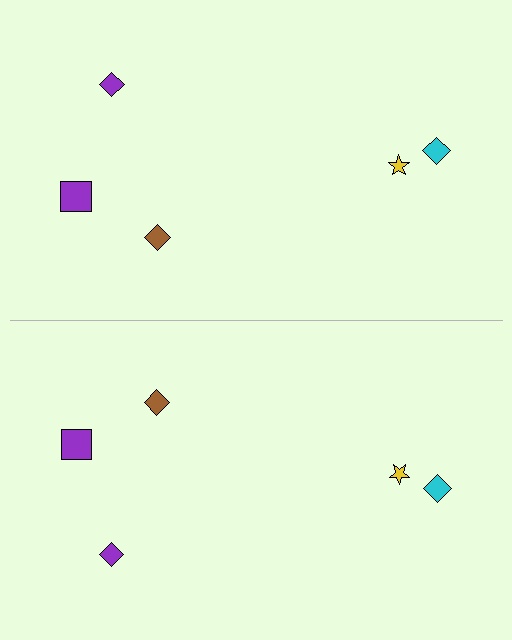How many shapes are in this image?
There are 10 shapes in this image.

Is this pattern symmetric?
Yes, this pattern has bilateral (reflection) symmetry.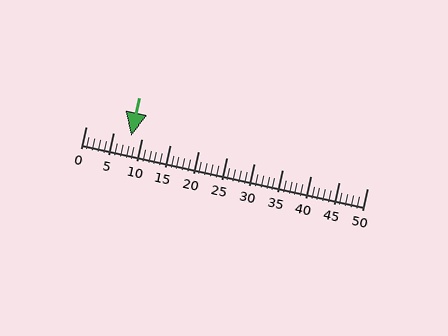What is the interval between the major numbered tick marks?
The major tick marks are spaced 5 units apart.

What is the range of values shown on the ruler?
The ruler shows values from 0 to 50.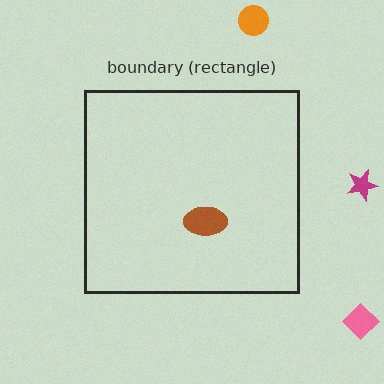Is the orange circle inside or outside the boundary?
Outside.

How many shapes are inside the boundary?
1 inside, 3 outside.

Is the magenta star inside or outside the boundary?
Outside.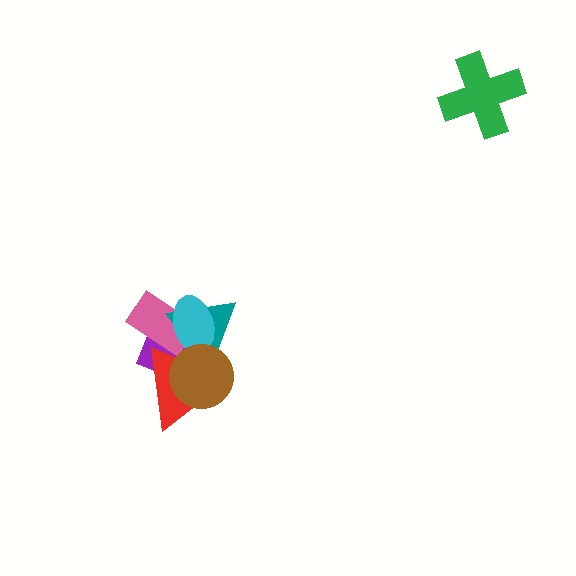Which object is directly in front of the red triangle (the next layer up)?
The teal triangle is directly in front of the red triangle.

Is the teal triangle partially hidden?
Yes, it is partially covered by another shape.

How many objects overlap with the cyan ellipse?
5 objects overlap with the cyan ellipse.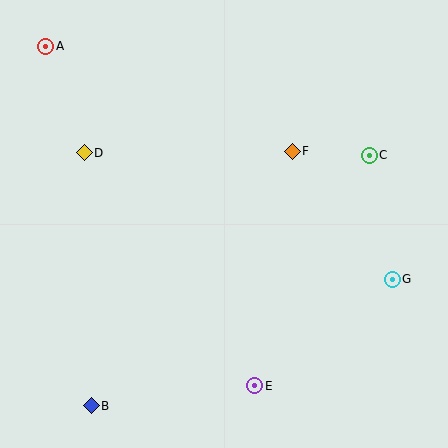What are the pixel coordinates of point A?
Point A is at (46, 46).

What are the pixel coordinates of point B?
Point B is at (91, 406).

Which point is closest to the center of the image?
Point F at (292, 151) is closest to the center.